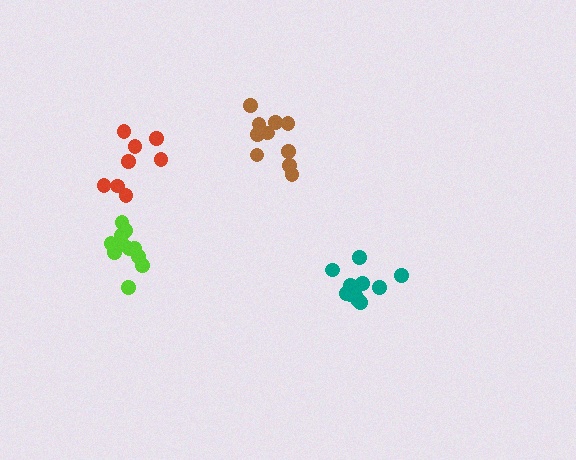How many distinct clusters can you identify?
There are 4 distinct clusters.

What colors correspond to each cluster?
The clusters are colored: brown, teal, lime, red.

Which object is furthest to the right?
The teal cluster is rightmost.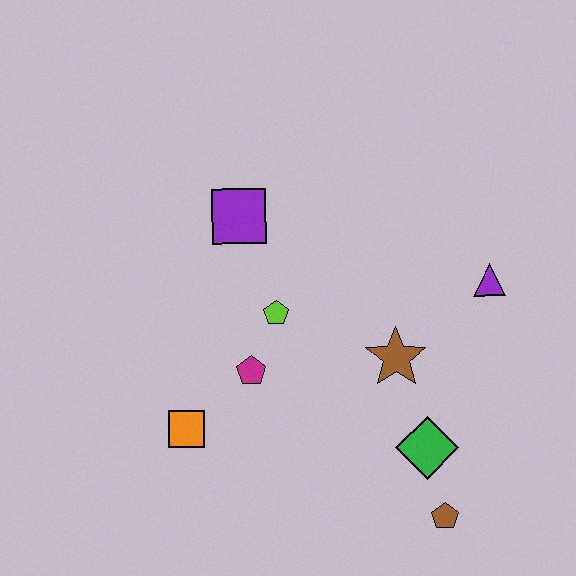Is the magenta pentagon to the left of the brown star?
Yes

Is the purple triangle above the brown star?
Yes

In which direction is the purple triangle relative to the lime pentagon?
The purple triangle is to the right of the lime pentagon.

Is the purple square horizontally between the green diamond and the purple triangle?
No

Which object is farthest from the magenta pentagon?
The purple triangle is farthest from the magenta pentagon.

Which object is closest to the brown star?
The green diamond is closest to the brown star.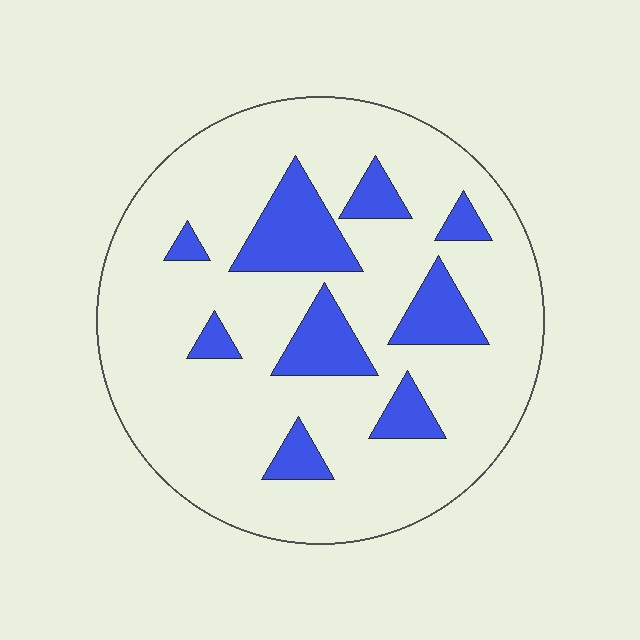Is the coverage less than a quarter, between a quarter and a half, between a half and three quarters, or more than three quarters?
Less than a quarter.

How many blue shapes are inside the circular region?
9.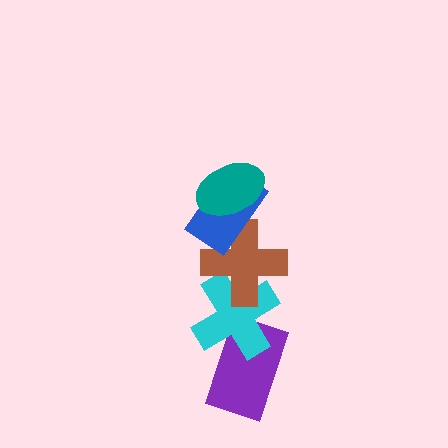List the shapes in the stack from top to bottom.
From top to bottom: the teal ellipse, the blue rectangle, the brown cross, the cyan cross, the purple rectangle.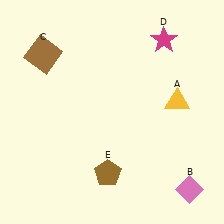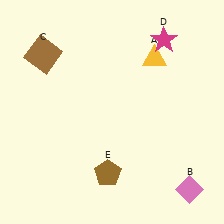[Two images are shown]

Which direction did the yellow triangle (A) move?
The yellow triangle (A) moved up.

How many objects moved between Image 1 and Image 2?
1 object moved between the two images.